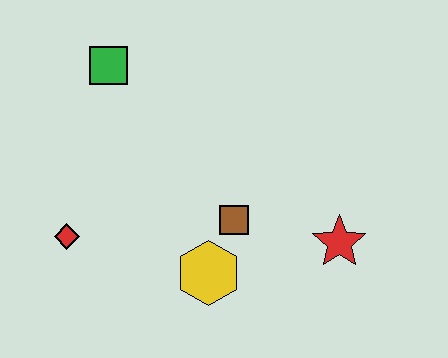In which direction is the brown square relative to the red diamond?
The brown square is to the right of the red diamond.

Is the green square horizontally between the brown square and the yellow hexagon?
No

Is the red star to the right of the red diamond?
Yes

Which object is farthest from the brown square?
The green square is farthest from the brown square.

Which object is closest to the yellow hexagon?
The brown square is closest to the yellow hexagon.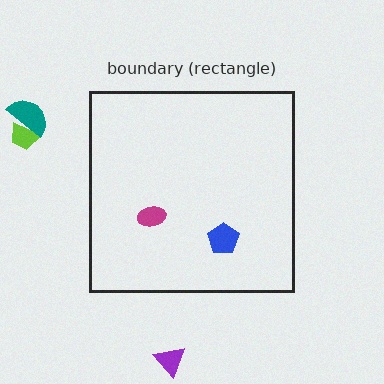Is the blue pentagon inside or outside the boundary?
Inside.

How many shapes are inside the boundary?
2 inside, 3 outside.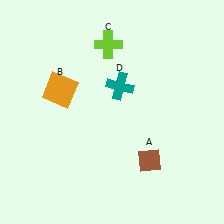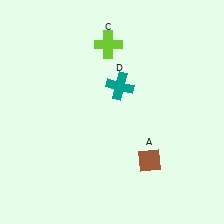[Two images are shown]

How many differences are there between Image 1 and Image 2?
There is 1 difference between the two images.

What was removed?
The orange square (B) was removed in Image 2.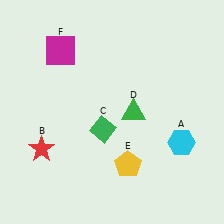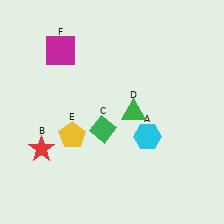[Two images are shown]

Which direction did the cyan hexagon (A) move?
The cyan hexagon (A) moved left.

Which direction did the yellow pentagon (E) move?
The yellow pentagon (E) moved left.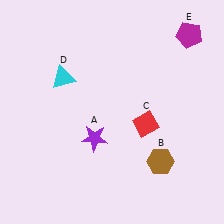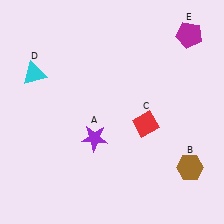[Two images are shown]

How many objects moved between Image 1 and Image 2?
2 objects moved between the two images.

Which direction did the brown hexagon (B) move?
The brown hexagon (B) moved right.